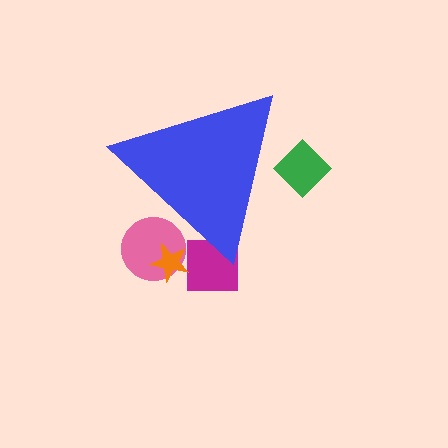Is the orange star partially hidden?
Yes, the orange star is partially hidden behind the blue triangle.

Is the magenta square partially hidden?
Yes, the magenta square is partially hidden behind the blue triangle.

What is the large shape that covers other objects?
A blue triangle.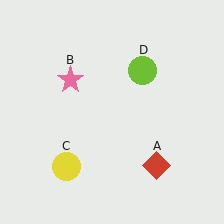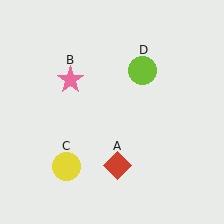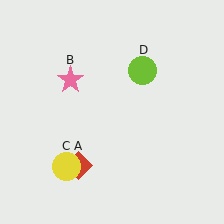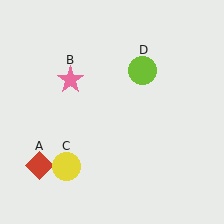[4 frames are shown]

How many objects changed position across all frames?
1 object changed position: red diamond (object A).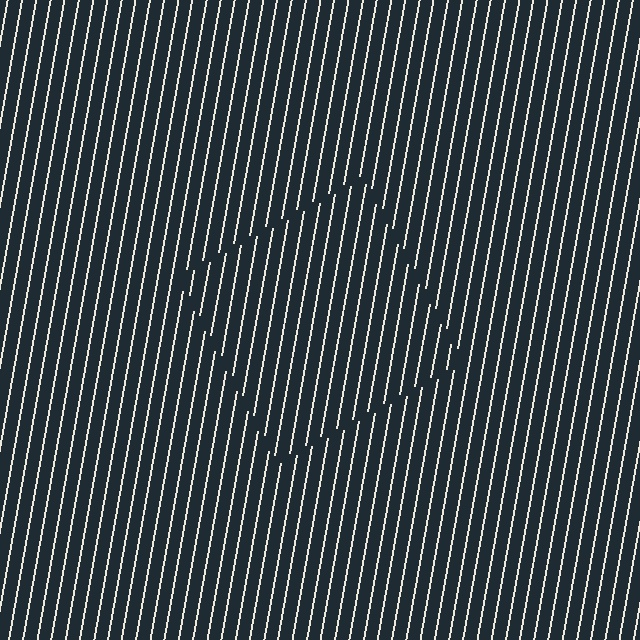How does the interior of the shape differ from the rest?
The interior of the shape contains the same grating, shifted by half a period — the contour is defined by the phase discontinuity where line-ends from the inner and outer gratings abut.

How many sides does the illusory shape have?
4 sides — the line-ends trace a square.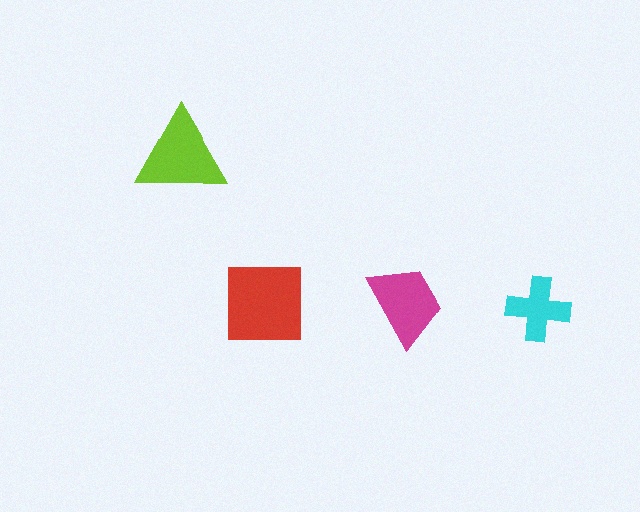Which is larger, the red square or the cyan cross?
The red square.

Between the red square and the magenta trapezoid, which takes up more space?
The red square.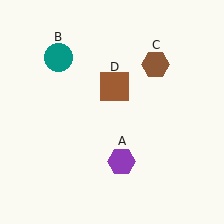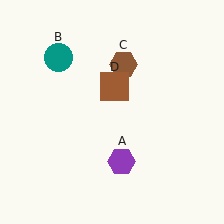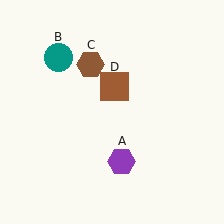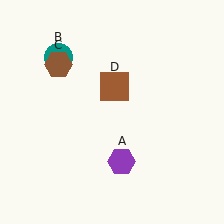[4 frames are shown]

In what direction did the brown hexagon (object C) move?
The brown hexagon (object C) moved left.